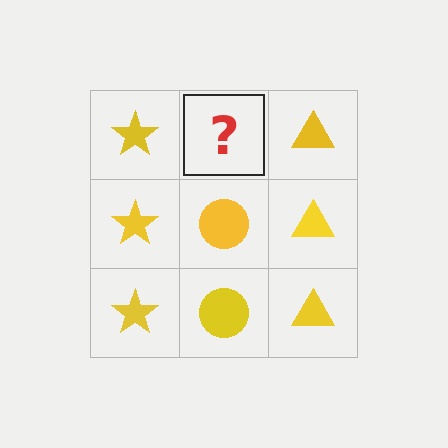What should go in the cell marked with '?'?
The missing cell should contain a yellow circle.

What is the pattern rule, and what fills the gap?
The rule is that each column has a consistent shape. The gap should be filled with a yellow circle.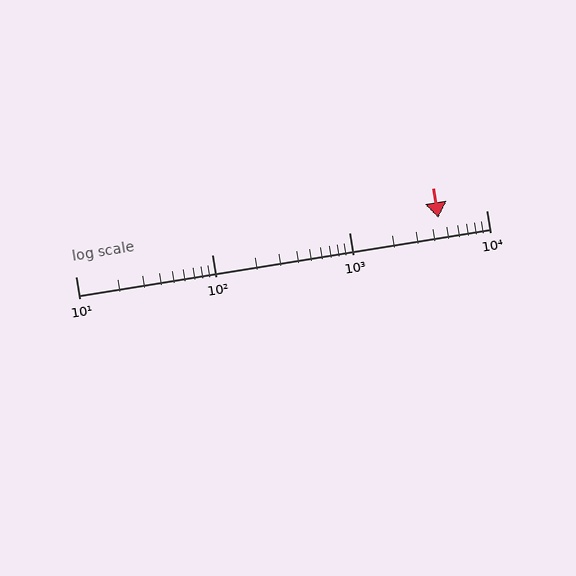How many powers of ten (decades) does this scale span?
The scale spans 3 decades, from 10 to 10000.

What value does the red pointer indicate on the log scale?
The pointer indicates approximately 4500.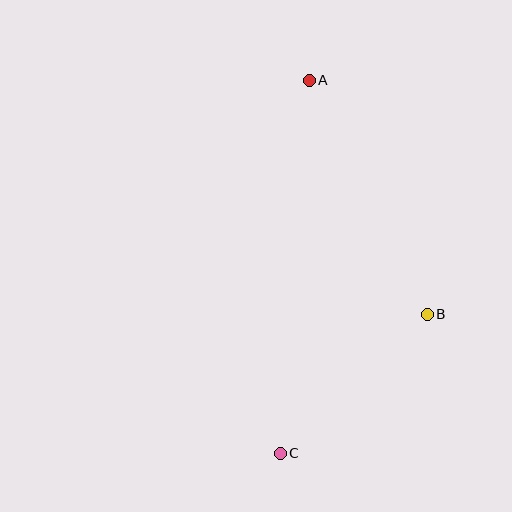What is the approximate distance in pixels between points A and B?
The distance between A and B is approximately 262 pixels.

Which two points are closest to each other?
Points B and C are closest to each other.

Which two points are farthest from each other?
Points A and C are farthest from each other.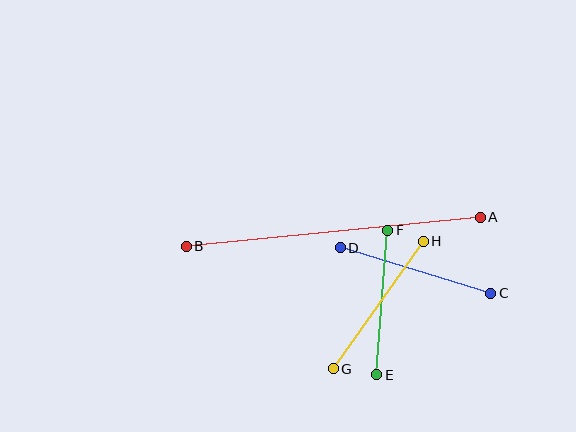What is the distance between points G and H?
The distance is approximately 156 pixels.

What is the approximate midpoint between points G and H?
The midpoint is at approximately (378, 305) pixels.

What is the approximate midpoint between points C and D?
The midpoint is at approximately (415, 271) pixels.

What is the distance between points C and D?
The distance is approximately 157 pixels.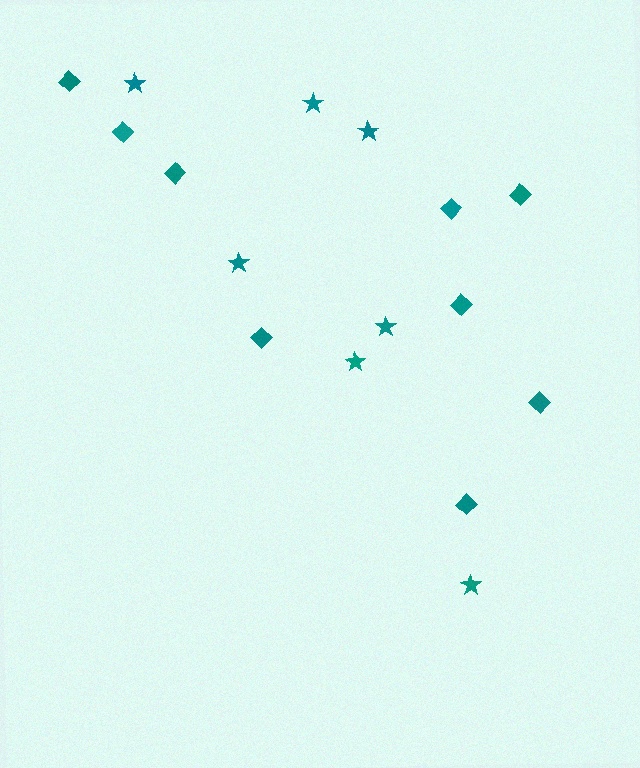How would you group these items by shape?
There are 2 groups: one group of stars (7) and one group of diamonds (9).